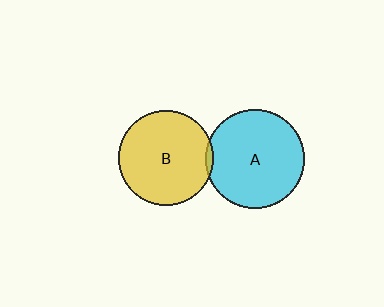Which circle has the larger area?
Circle A (cyan).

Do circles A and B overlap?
Yes.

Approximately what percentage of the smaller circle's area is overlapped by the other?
Approximately 5%.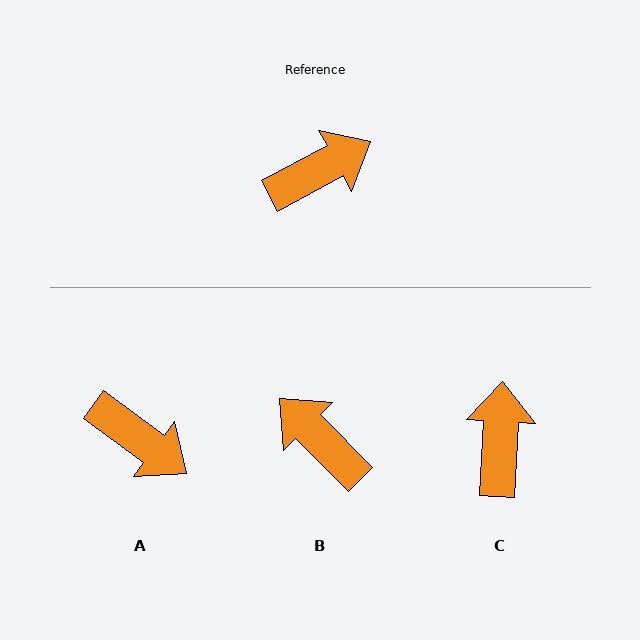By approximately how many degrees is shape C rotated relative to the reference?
Approximately 59 degrees counter-clockwise.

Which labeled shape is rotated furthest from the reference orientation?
B, about 107 degrees away.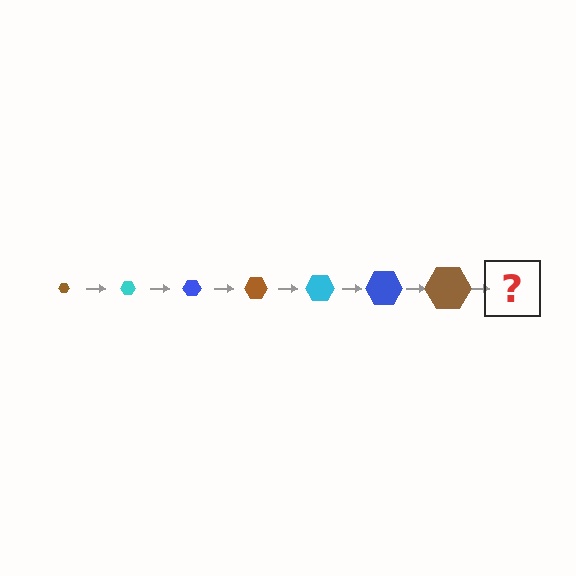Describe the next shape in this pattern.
It should be a cyan hexagon, larger than the previous one.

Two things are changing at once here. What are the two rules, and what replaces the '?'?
The two rules are that the hexagon grows larger each step and the color cycles through brown, cyan, and blue. The '?' should be a cyan hexagon, larger than the previous one.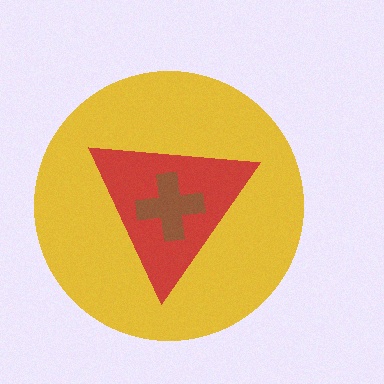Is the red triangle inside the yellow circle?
Yes.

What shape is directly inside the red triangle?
The brown cross.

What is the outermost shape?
The yellow circle.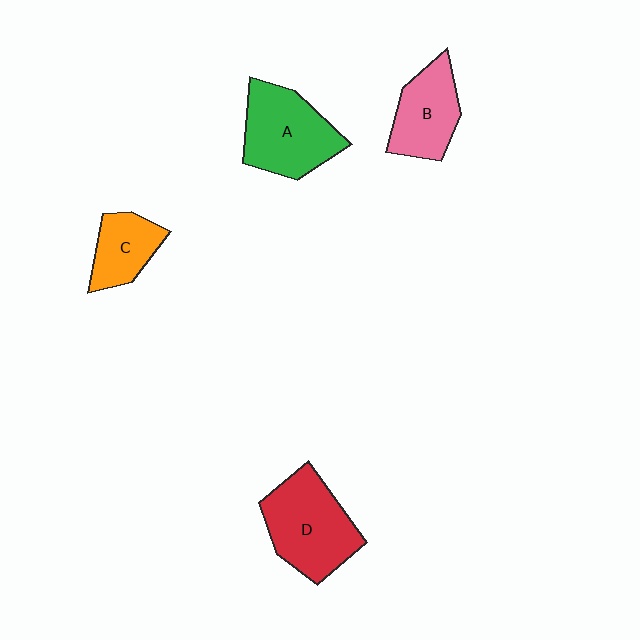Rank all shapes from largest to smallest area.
From largest to smallest: D (red), A (green), B (pink), C (orange).